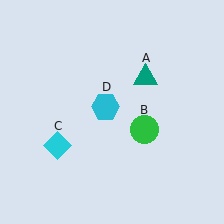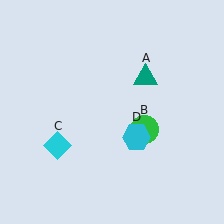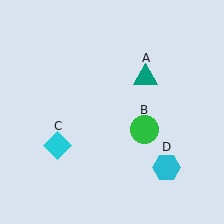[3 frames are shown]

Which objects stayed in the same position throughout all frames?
Teal triangle (object A) and green circle (object B) and cyan diamond (object C) remained stationary.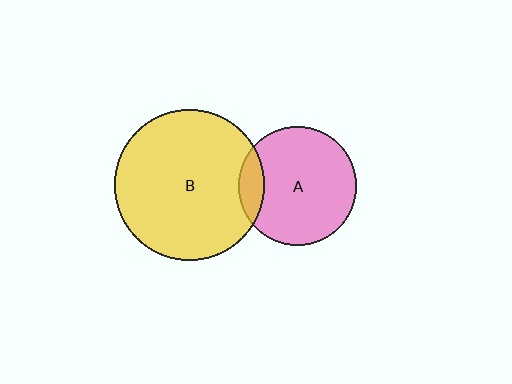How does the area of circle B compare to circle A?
Approximately 1.6 times.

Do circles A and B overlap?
Yes.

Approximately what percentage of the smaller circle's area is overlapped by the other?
Approximately 15%.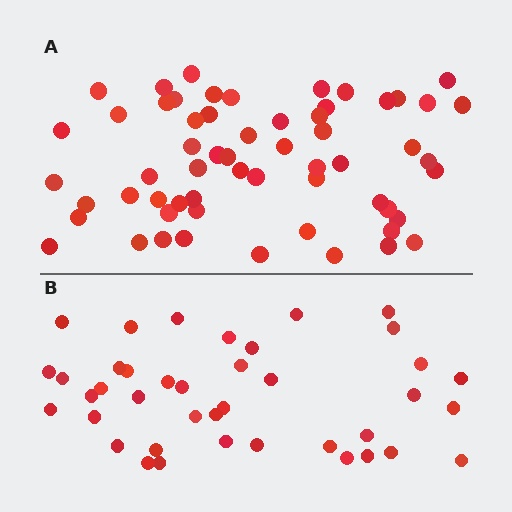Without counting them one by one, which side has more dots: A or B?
Region A (the top region) has more dots.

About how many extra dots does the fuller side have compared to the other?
Region A has approximately 20 more dots than region B.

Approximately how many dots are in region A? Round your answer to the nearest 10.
About 60 dots. (The exact count is 59, which rounds to 60.)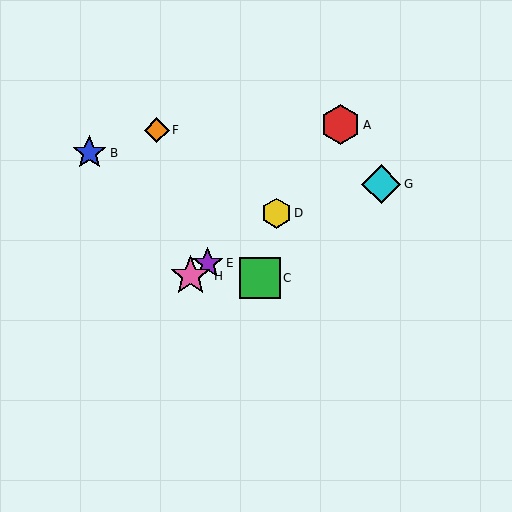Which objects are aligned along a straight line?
Objects D, E, H are aligned along a straight line.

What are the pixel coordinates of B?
Object B is at (89, 153).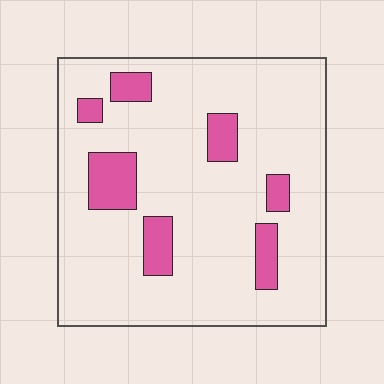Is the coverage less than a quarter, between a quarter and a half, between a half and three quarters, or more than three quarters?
Less than a quarter.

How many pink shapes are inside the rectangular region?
7.